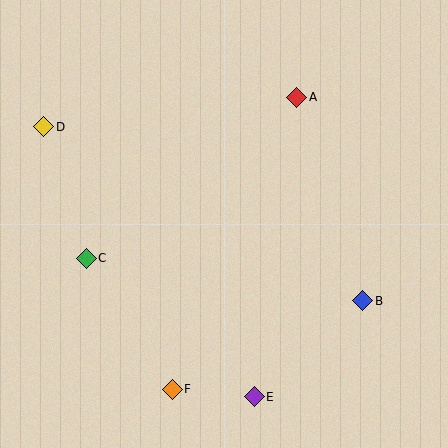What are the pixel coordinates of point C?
Point C is at (86, 258).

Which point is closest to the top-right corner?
Point A is closest to the top-right corner.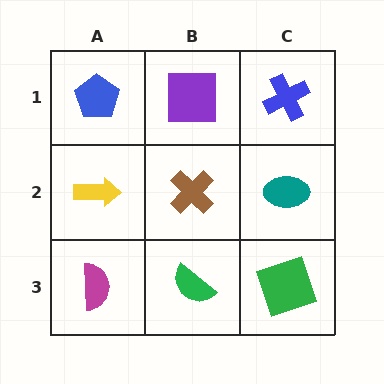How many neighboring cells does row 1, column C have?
2.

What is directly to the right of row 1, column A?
A purple square.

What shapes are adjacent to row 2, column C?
A blue cross (row 1, column C), a green square (row 3, column C), a brown cross (row 2, column B).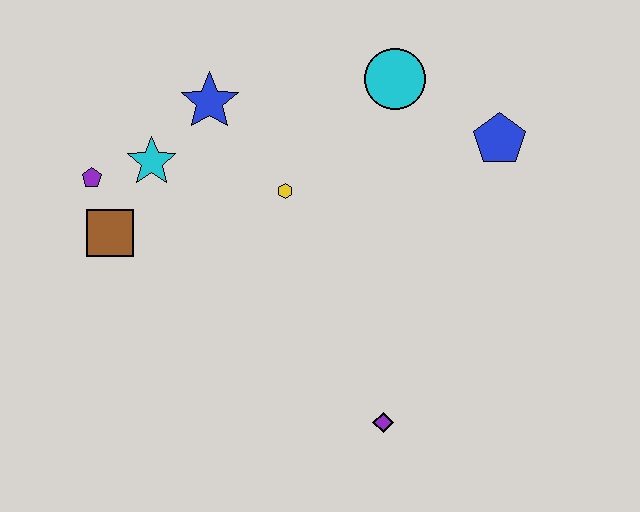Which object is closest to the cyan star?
The purple pentagon is closest to the cyan star.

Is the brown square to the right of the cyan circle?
No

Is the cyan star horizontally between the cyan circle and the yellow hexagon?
No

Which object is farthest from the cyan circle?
The purple diamond is farthest from the cyan circle.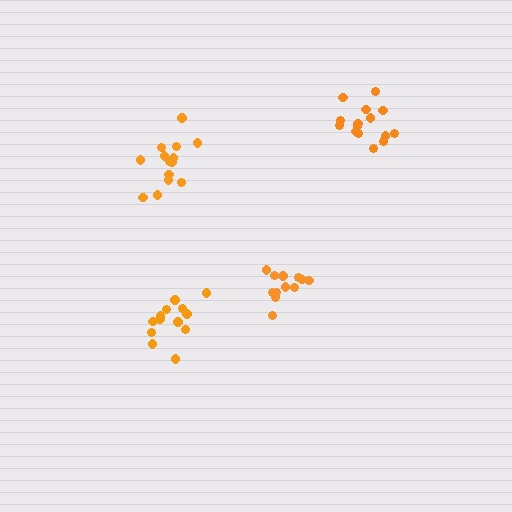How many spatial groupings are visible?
There are 4 spatial groupings.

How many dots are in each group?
Group 1: 12 dots, Group 2: 14 dots, Group 3: 14 dots, Group 4: 15 dots (55 total).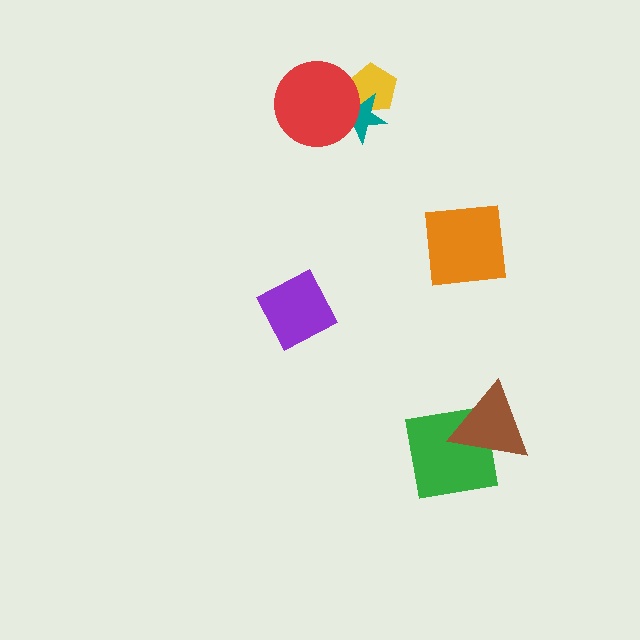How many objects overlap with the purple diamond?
0 objects overlap with the purple diamond.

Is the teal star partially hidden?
Yes, it is partially covered by another shape.